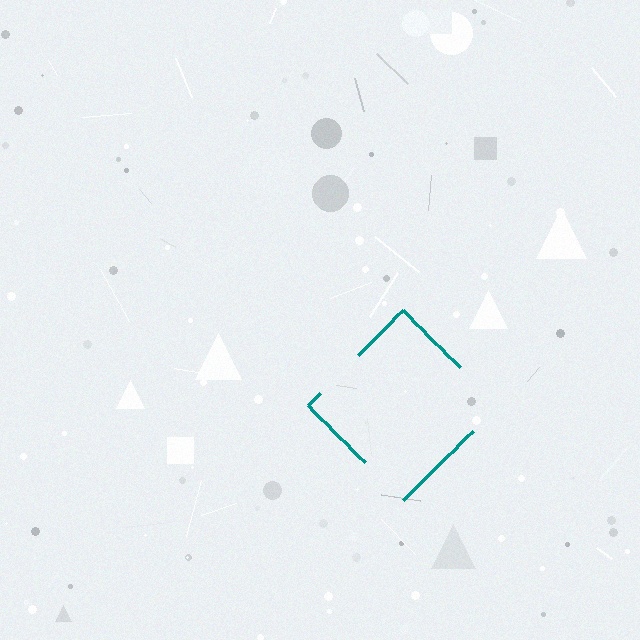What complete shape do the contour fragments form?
The contour fragments form a diamond.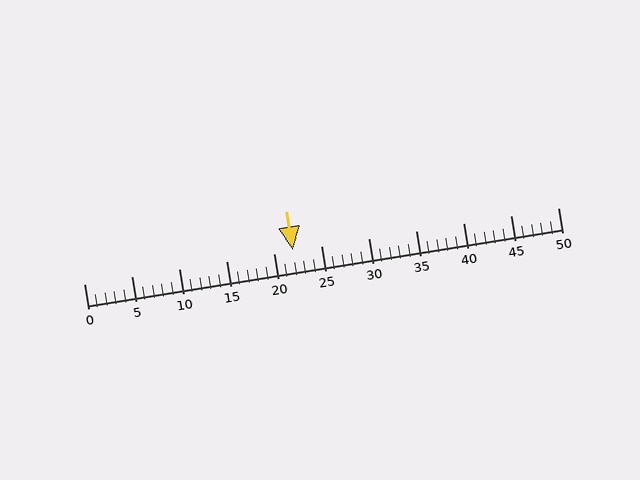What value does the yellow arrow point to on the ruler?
The yellow arrow points to approximately 22.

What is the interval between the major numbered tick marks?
The major tick marks are spaced 5 units apart.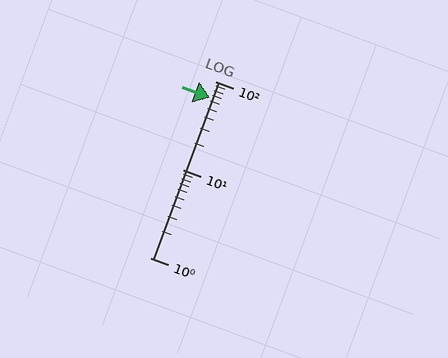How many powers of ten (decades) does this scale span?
The scale spans 2 decades, from 1 to 100.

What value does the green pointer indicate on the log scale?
The pointer indicates approximately 65.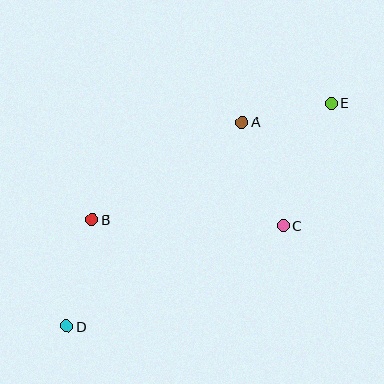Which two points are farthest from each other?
Points D and E are farthest from each other.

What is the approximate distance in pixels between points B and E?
The distance between B and E is approximately 266 pixels.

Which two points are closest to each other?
Points A and E are closest to each other.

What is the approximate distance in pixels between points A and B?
The distance between A and B is approximately 178 pixels.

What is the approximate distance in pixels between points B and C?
The distance between B and C is approximately 191 pixels.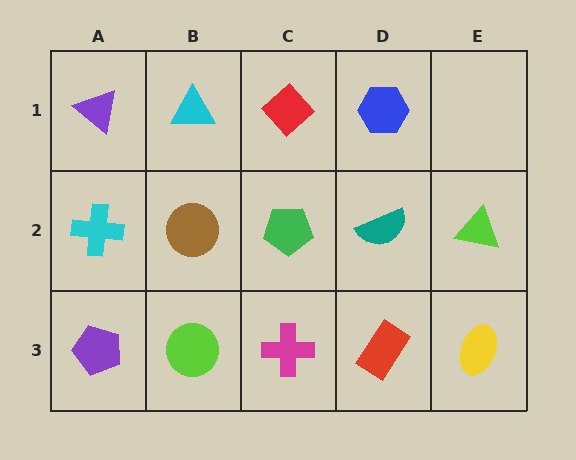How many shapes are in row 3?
5 shapes.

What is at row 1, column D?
A blue hexagon.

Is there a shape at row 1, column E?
No, that cell is empty.